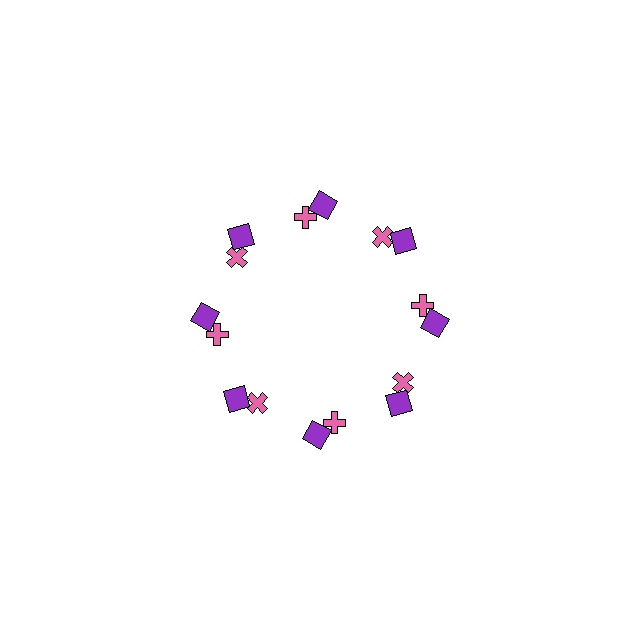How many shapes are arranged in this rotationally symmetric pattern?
There are 16 shapes, arranged in 8 groups of 2.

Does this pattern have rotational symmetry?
Yes, this pattern has 8-fold rotational symmetry. It looks the same after rotating 45 degrees around the center.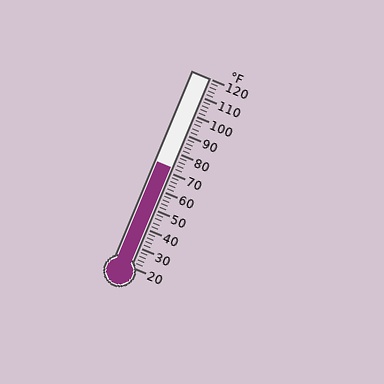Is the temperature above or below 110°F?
The temperature is below 110°F.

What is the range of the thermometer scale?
The thermometer scale ranges from 20°F to 120°F.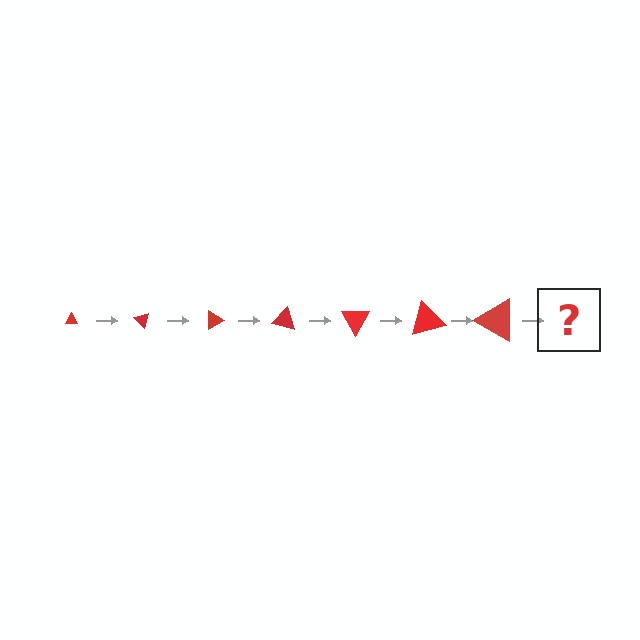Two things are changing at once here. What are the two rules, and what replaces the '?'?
The two rules are that the triangle grows larger each step and it rotates 45 degrees each step. The '?' should be a triangle, larger than the previous one and rotated 315 degrees from the start.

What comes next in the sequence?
The next element should be a triangle, larger than the previous one and rotated 315 degrees from the start.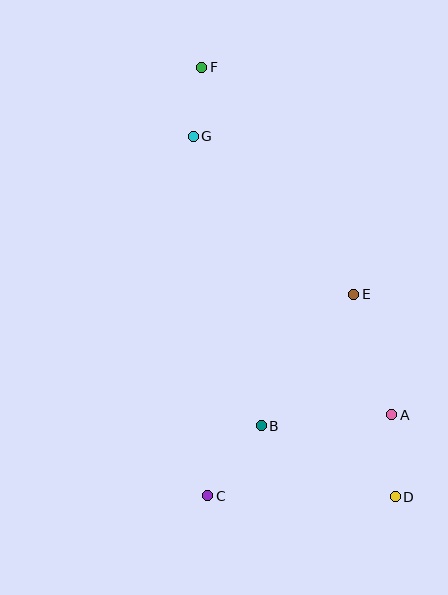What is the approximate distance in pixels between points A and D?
The distance between A and D is approximately 82 pixels.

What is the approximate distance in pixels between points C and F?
The distance between C and F is approximately 428 pixels.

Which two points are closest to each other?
Points F and G are closest to each other.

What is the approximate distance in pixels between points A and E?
The distance between A and E is approximately 127 pixels.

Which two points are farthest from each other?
Points D and F are farthest from each other.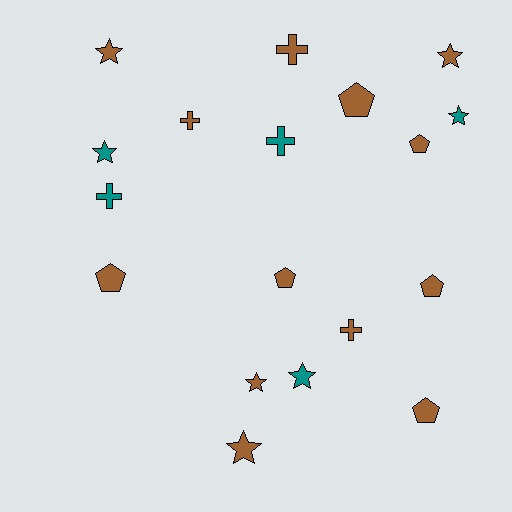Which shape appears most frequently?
Star, with 7 objects.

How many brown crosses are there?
There are 3 brown crosses.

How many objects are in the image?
There are 18 objects.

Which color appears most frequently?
Brown, with 13 objects.